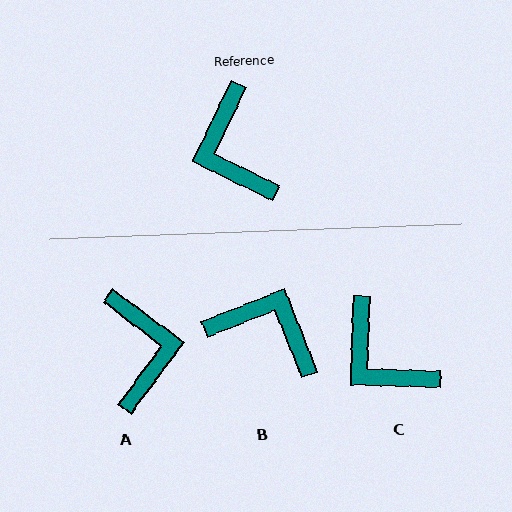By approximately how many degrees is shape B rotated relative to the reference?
Approximately 132 degrees clockwise.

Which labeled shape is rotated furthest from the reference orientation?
A, about 169 degrees away.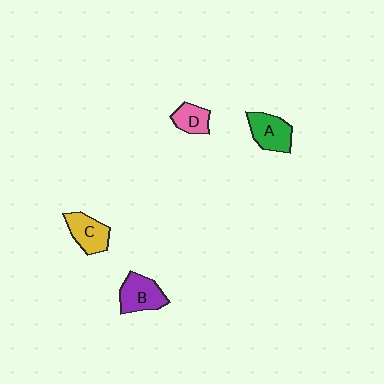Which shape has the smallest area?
Shape D (pink).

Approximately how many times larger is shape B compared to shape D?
Approximately 1.6 times.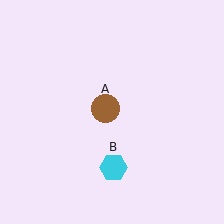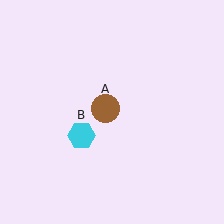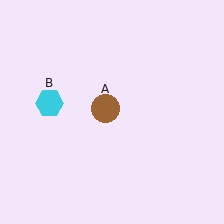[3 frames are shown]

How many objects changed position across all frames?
1 object changed position: cyan hexagon (object B).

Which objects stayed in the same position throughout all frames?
Brown circle (object A) remained stationary.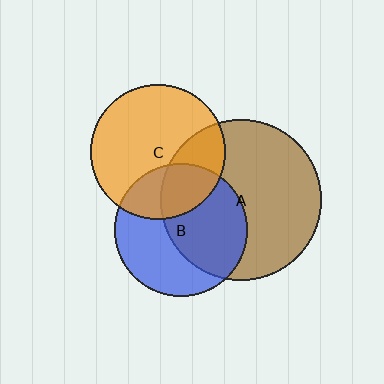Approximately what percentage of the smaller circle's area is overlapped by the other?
Approximately 55%.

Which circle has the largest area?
Circle A (brown).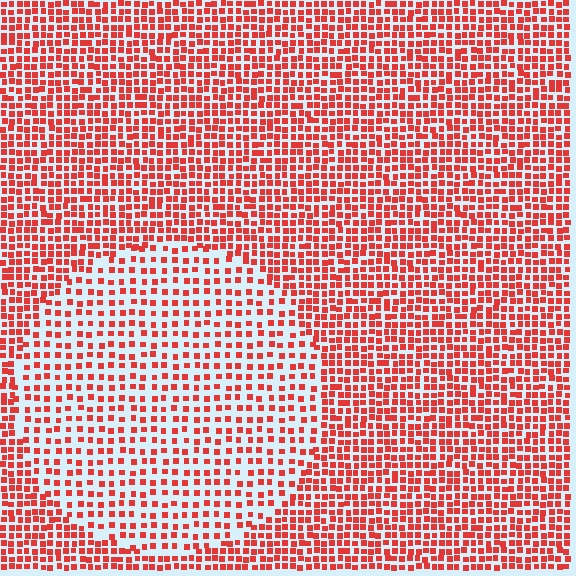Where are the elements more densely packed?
The elements are more densely packed outside the circle boundary.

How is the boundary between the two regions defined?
The boundary is defined by a change in element density (approximately 1.8x ratio). All elements are the same color, size, and shape.